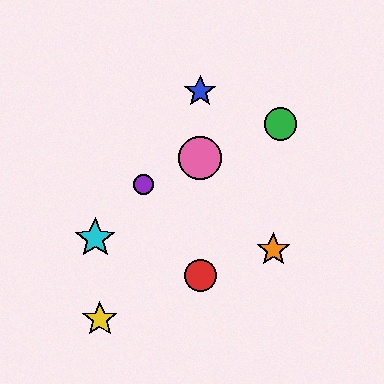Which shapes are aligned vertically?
The red circle, the blue star, the pink circle are aligned vertically.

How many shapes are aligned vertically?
3 shapes (the red circle, the blue star, the pink circle) are aligned vertically.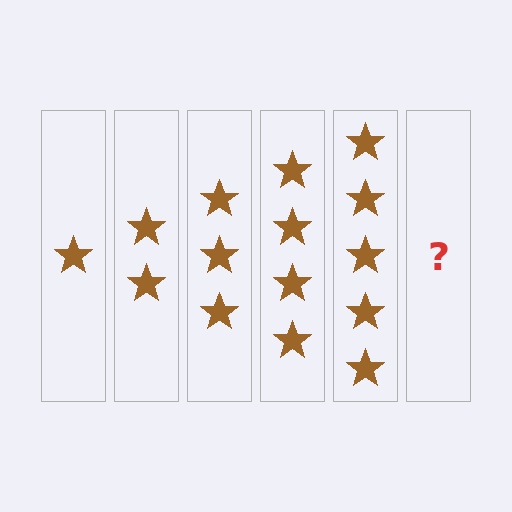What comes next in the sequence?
The next element should be 6 stars.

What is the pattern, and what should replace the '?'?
The pattern is that each step adds one more star. The '?' should be 6 stars.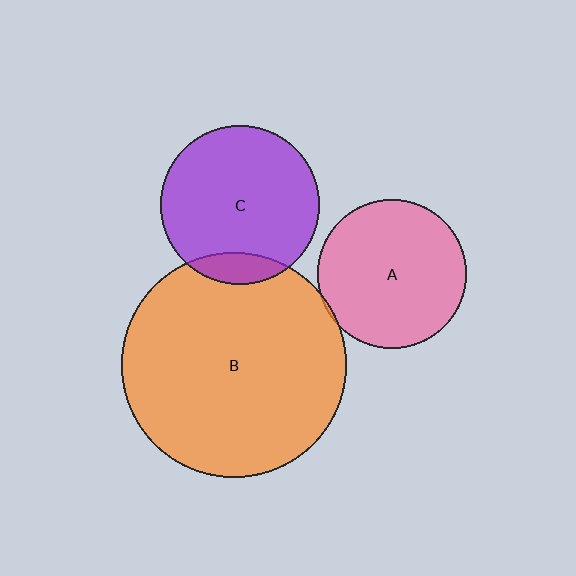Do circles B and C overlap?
Yes.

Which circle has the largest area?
Circle B (orange).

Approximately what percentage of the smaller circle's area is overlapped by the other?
Approximately 10%.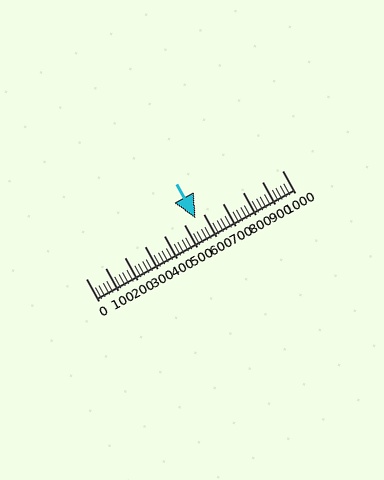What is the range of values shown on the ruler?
The ruler shows values from 0 to 1000.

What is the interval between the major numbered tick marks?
The major tick marks are spaced 100 units apart.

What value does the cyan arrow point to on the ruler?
The cyan arrow points to approximately 560.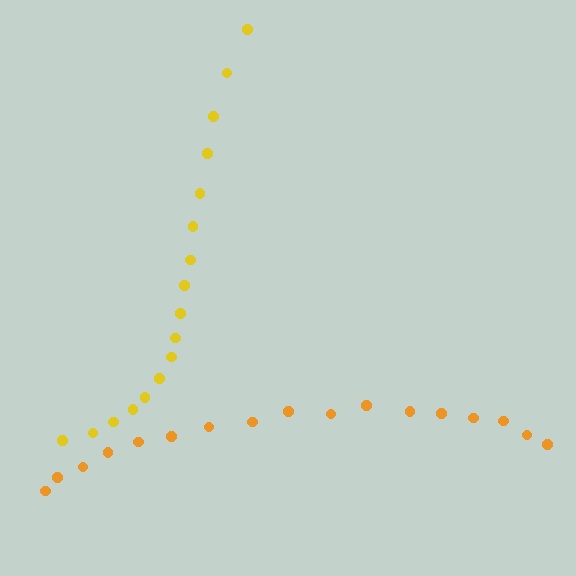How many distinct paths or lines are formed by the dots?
There are 2 distinct paths.